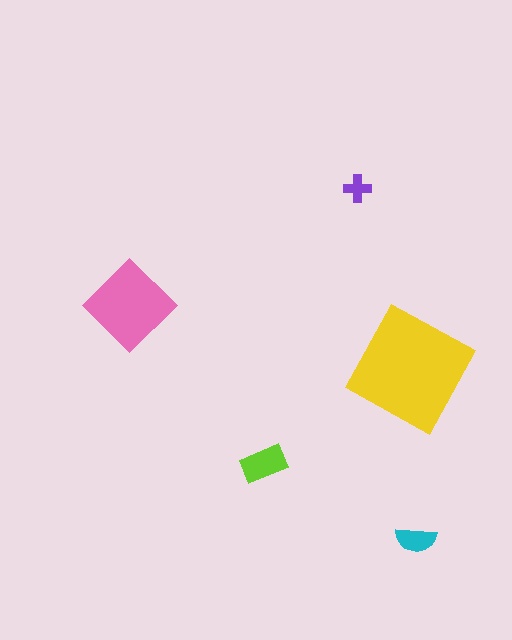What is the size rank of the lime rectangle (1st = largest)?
3rd.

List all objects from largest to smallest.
The yellow square, the pink diamond, the lime rectangle, the cyan semicircle, the purple cross.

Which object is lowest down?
The cyan semicircle is bottommost.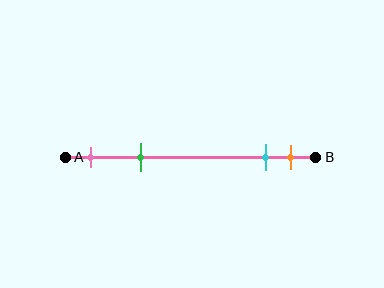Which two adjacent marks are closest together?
The cyan and orange marks are the closest adjacent pair.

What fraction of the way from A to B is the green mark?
The green mark is approximately 30% (0.3) of the way from A to B.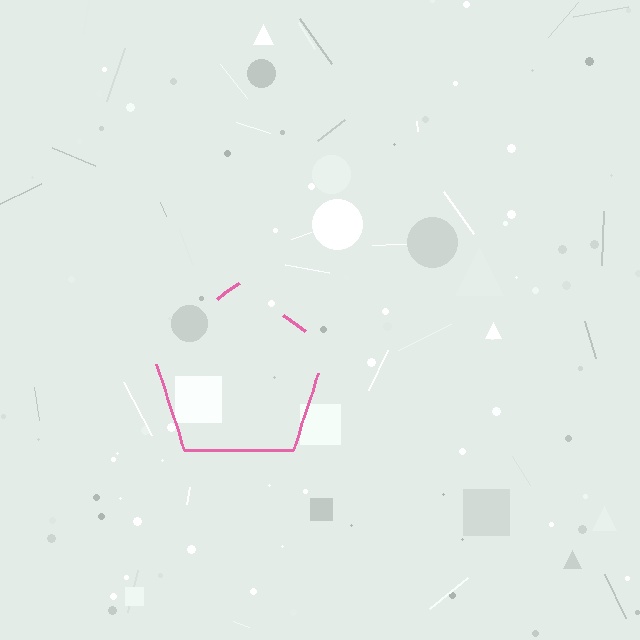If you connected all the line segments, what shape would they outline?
They would outline a pentagon.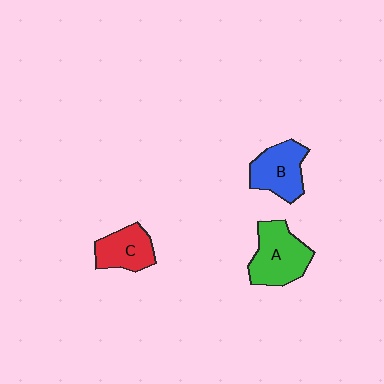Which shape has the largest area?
Shape A (green).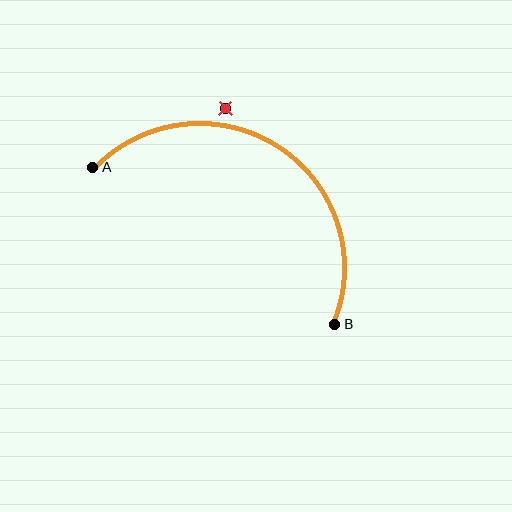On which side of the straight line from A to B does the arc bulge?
The arc bulges above the straight line connecting A and B.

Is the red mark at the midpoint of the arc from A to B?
No — the red mark does not lie on the arc at all. It sits slightly outside the curve.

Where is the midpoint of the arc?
The arc midpoint is the point on the curve farthest from the straight line joining A and B. It sits above that line.